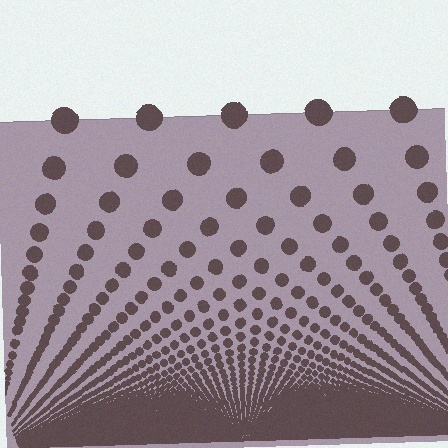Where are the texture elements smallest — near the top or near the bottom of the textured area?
Near the bottom.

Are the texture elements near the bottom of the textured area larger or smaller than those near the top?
Smaller. The gradient is inverted — elements near the bottom are smaller and denser.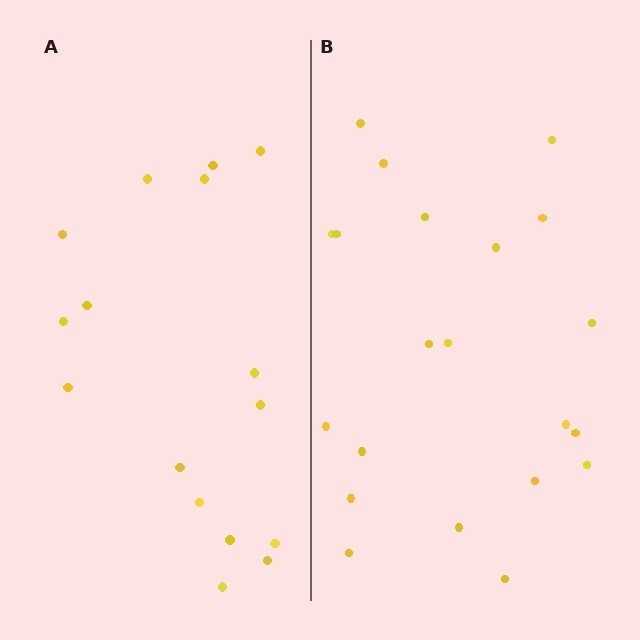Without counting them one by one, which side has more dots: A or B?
Region B (the right region) has more dots.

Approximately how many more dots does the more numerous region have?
Region B has about 5 more dots than region A.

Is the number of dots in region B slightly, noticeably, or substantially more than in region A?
Region B has noticeably more, but not dramatically so. The ratio is roughly 1.3 to 1.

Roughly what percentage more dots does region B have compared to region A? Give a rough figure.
About 30% more.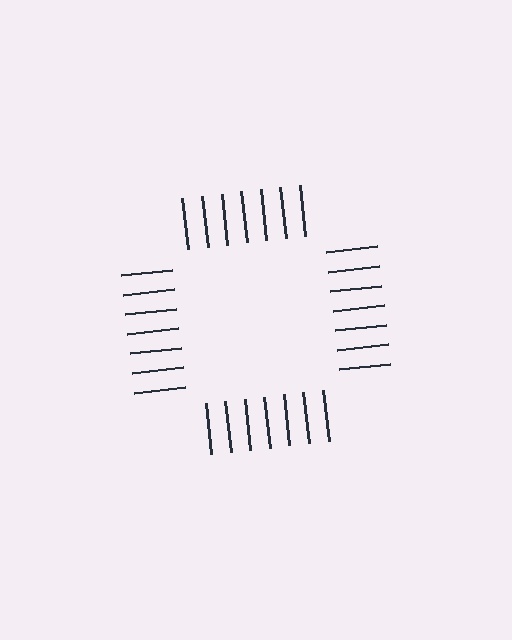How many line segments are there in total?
28 — 7 along each of the 4 edges.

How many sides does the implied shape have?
4 sides — the line-ends trace a square.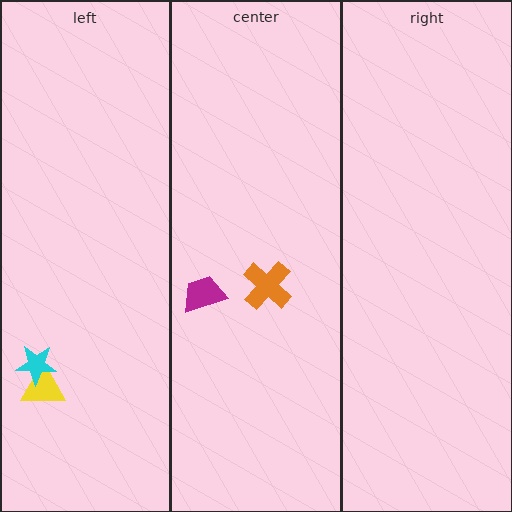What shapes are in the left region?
The yellow triangle, the cyan star.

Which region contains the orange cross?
The center region.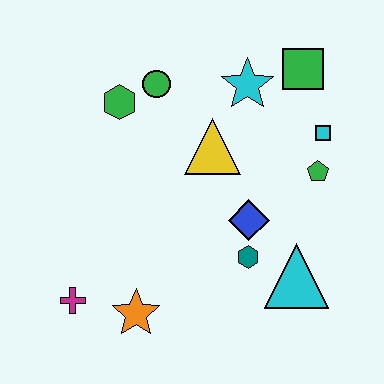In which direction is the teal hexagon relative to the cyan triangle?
The teal hexagon is to the left of the cyan triangle.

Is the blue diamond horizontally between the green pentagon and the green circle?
Yes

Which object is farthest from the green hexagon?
The cyan triangle is farthest from the green hexagon.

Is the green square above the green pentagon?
Yes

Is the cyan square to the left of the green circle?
No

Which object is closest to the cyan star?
The green square is closest to the cyan star.